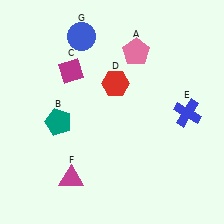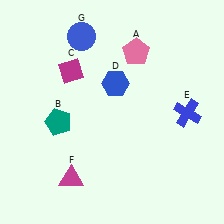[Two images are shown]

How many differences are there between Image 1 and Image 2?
There is 1 difference between the two images.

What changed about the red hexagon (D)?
In Image 1, D is red. In Image 2, it changed to blue.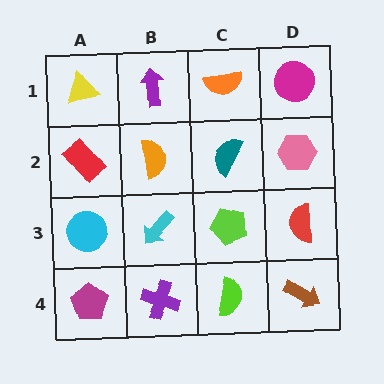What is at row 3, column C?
A lime pentagon.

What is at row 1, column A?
A yellow triangle.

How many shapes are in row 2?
4 shapes.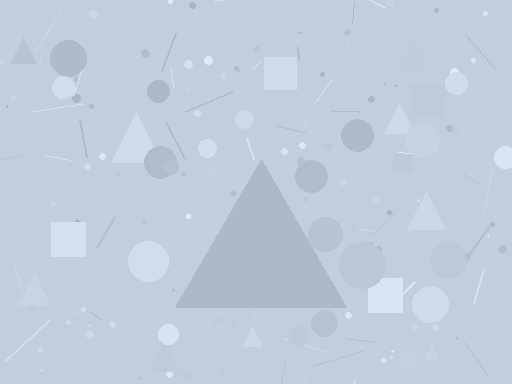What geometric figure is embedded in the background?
A triangle is embedded in the background.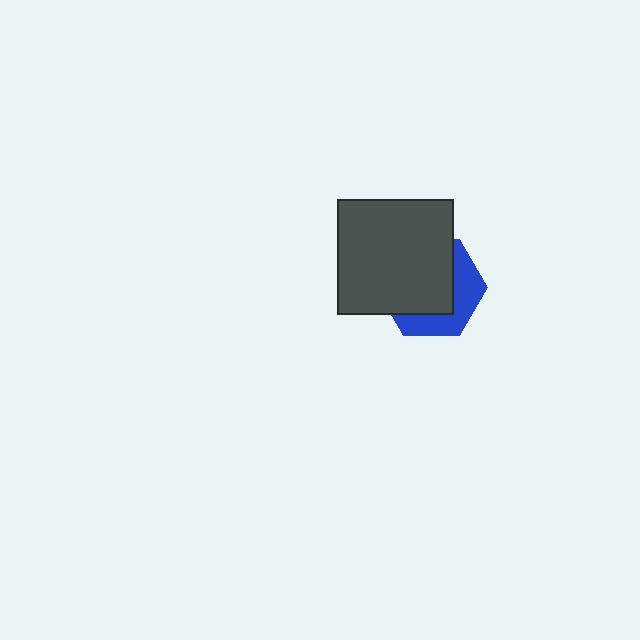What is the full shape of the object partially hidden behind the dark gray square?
The partially hidden object is a blue hexagon.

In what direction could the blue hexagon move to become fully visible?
The blue hexagon could move toward the lower-right. That would shift it out from behind the dark gray square entirely.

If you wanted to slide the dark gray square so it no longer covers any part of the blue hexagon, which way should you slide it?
Slide it toward the upper-left — that is the most direct way to separate the two shapes.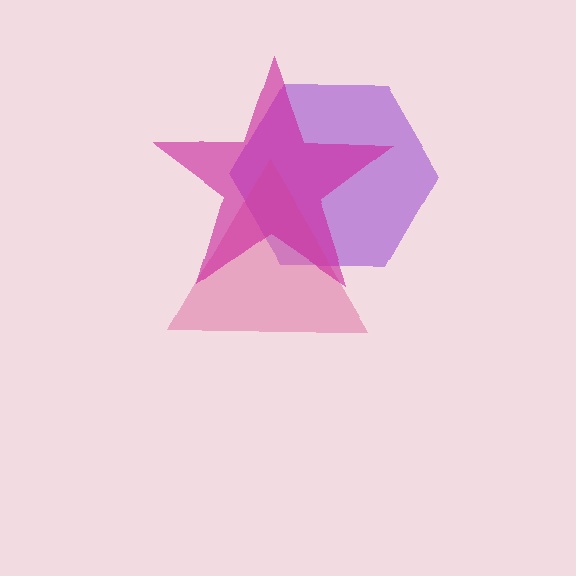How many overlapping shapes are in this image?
There are 3 overlapping shapes in the image.